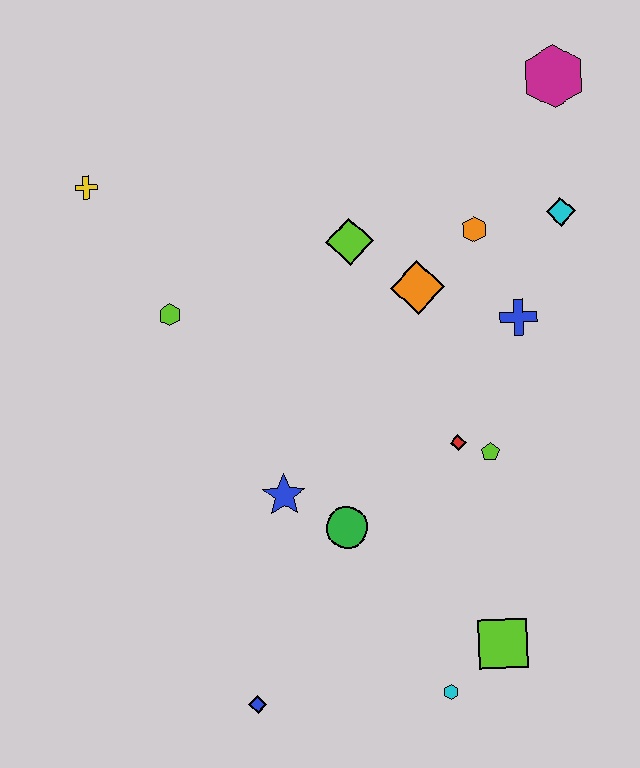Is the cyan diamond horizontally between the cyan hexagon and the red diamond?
No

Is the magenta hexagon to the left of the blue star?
No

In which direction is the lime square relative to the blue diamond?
The lime square is to the right of the blue diamond.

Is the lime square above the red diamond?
No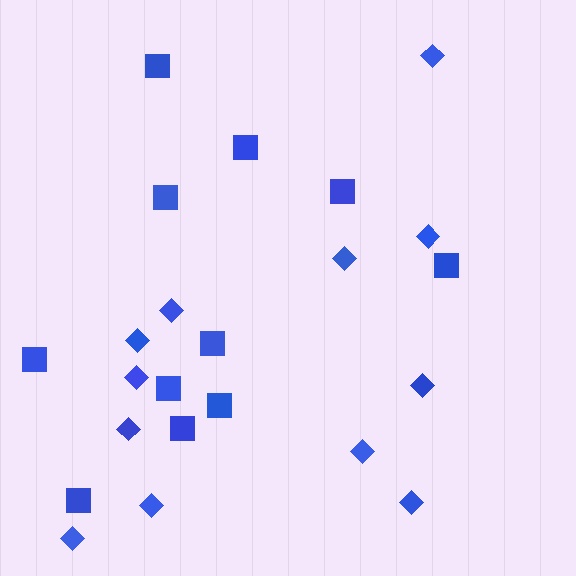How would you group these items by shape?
There are 2 groups: one group of squares (11) and one group of diamonds (12).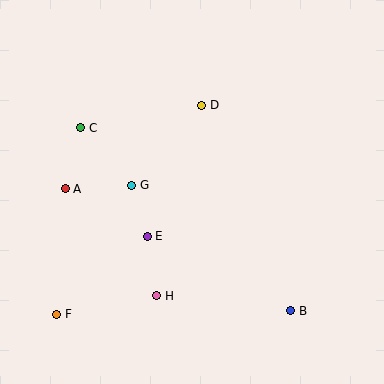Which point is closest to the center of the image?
Point G at (132, 185) is closest to the center.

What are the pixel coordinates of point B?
Point B is at (291, 311).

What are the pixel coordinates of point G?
Point G is at (132, 185).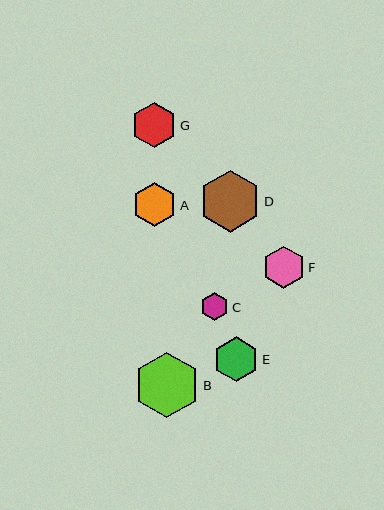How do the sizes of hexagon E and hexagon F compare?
Hexagon E and hexagon F are approximately the same size.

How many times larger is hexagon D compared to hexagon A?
Hexagon D is approximately 1.4 times the size of hexagon A.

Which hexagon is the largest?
Hexagon B is the largest with a size of approximately 66 pixels.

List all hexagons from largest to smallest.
From largest to smallest: B, D, G, E, A, F, C.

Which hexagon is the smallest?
Hexagon C is the smallest with a size of approximately 28 pixels.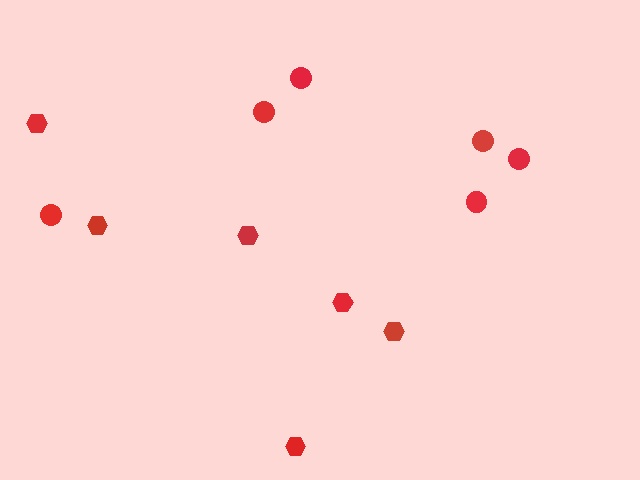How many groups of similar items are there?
There are 2 groups: one group of hexagons (6) and one group of circles (6).